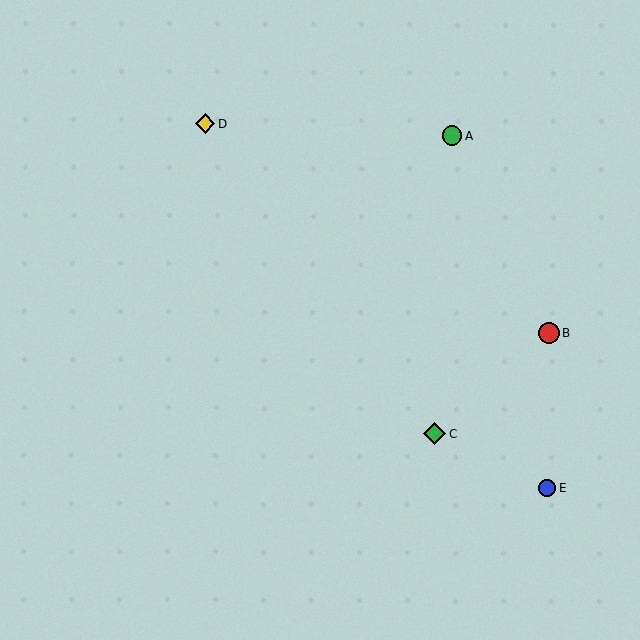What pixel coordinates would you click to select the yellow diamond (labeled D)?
Click at (205, 124) to select the yellow diamond D.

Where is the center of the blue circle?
The center of the blue circle is at (547, 488).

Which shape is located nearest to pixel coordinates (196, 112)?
The yellow diamond (labeled D) at (205, 124) is nearest to that location.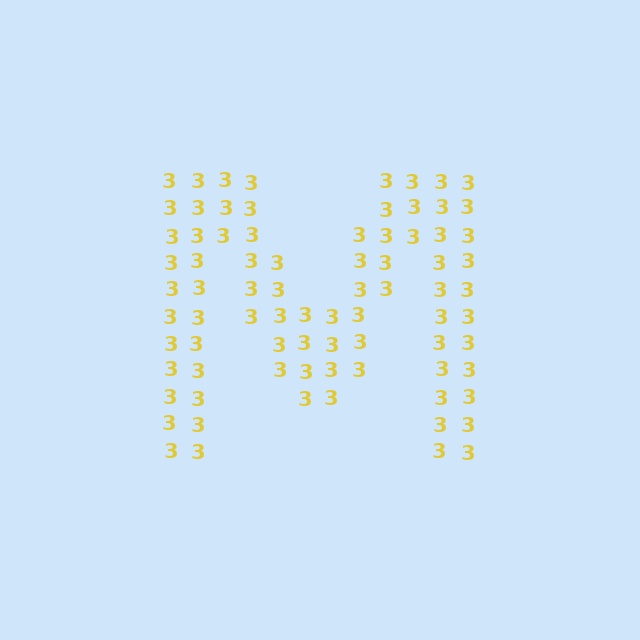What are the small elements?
The small elements are digit 3's.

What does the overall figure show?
The overall figure shows the letter M.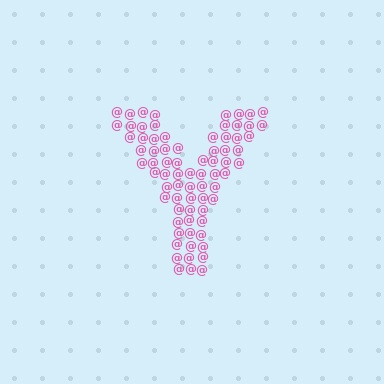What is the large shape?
The large shape is the letter Y.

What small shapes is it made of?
It is made of small at signs.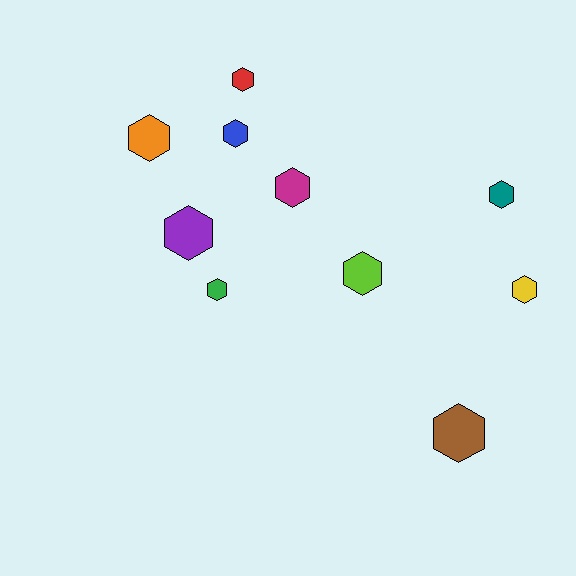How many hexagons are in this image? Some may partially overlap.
There are 10 hexagons.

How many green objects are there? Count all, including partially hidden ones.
There is 1 green object.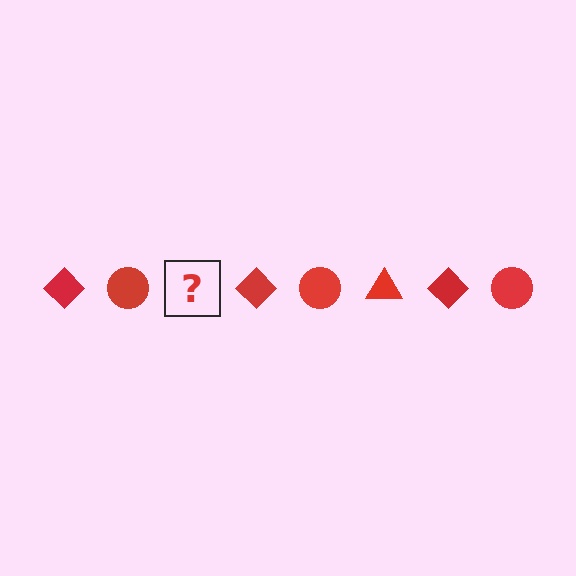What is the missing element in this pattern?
The missing element is a red triangle.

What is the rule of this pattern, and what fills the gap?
The rule is that the pattern cycles through diamond, circle, triangle shapes in red. The gap should be filled with a red triangle.